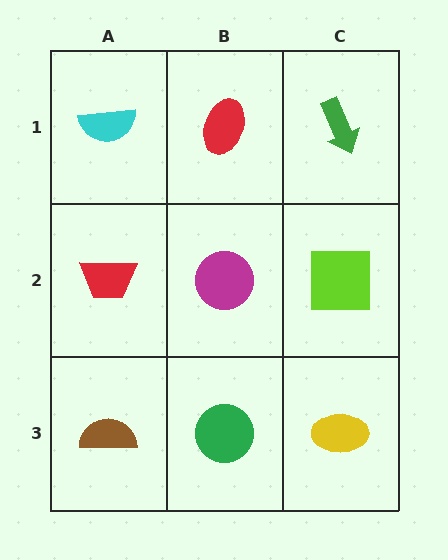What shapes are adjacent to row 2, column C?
A green arrow (row 1, column C), a yellow ellipse (row 3, column C), a magenta circle (row 2, column B).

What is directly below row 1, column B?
A magenta circle.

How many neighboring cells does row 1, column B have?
3.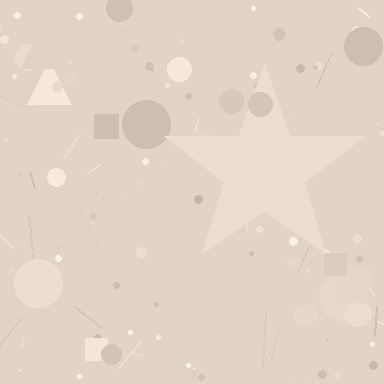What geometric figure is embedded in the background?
A star is embedded in the background.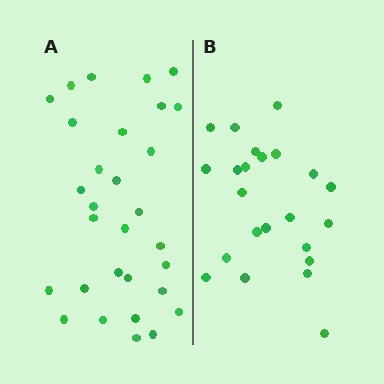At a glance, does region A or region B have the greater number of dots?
Region A (the left region) has more dots.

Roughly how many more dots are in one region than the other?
Region A has roughly 8 or so more dots than region B.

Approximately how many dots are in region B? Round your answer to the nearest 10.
About 20 dots. (The exact count is 23, which rounds to 20.)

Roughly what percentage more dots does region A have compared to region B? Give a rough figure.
About 30% more.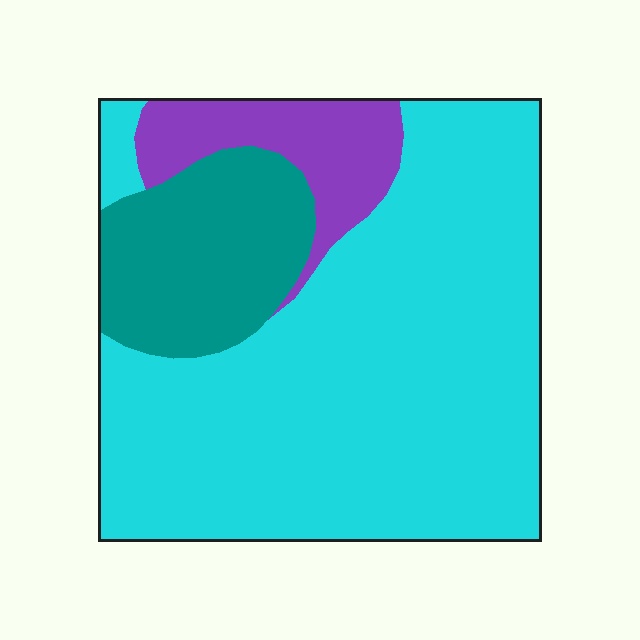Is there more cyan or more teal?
Cyan.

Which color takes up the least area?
Purple, at roughly 10%.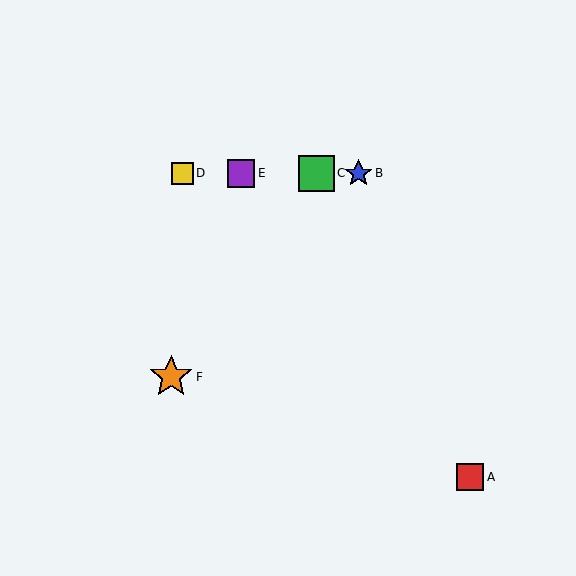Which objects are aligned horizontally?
Objects B, C, D, E are aligned horizontally.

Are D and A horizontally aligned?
No, D is at y≈173 and A is at y≈477.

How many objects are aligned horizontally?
4 objects (B, C, D, E) are aligned horizontally.